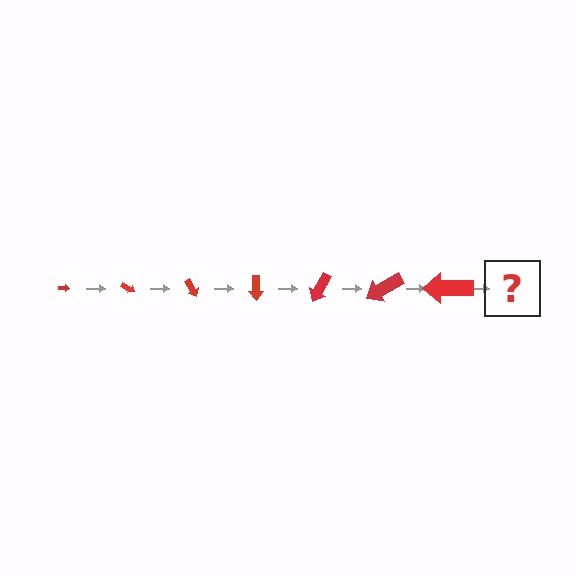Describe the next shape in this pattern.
It should be an arrow, larger than the previous one and rotated 210 degrees from the start.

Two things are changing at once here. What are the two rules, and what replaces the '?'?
The two rules are that the arrow grows larger each step and it rotates 30 degrees each step. The '?' should be an arrow, larger than the previous one and rotated 210 degrees from the start.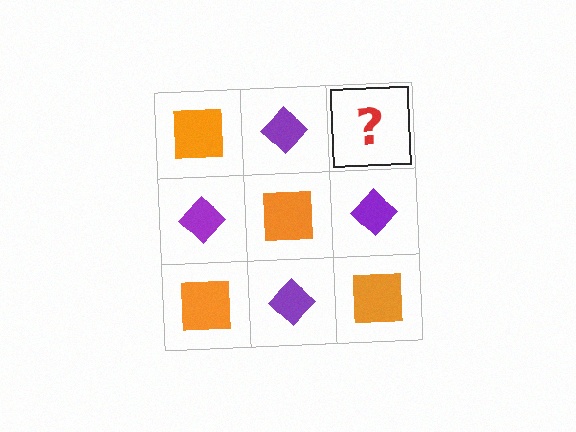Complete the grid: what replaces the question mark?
The question mark should be replaced with an orange square.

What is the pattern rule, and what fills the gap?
The rule is that it alternates orange square and purple diamond in a checkerboard pattern. The gap should be filled with an orange square.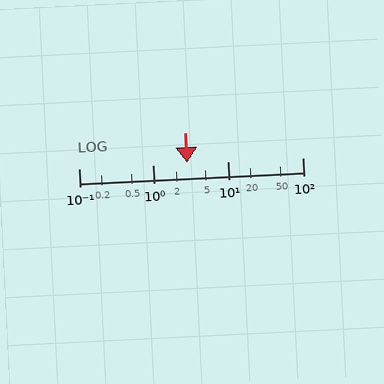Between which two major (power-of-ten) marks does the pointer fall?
The pointer is between 1 and 10.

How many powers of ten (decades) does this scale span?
The scale spans 3 decades, from 0.1 to 100.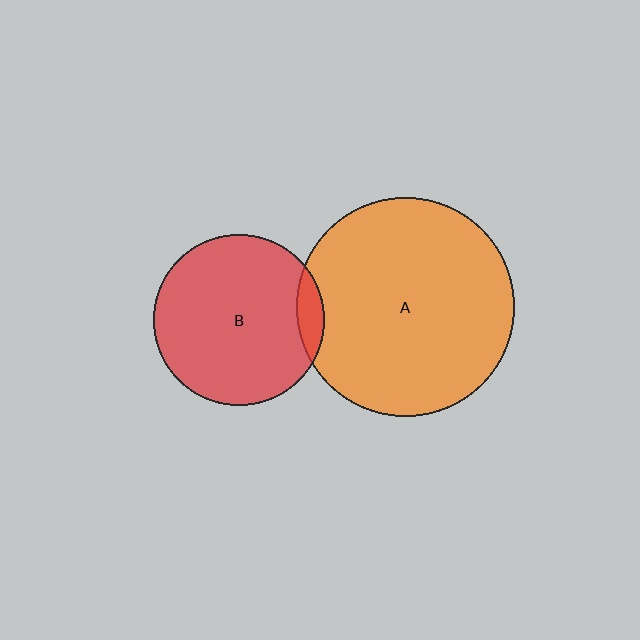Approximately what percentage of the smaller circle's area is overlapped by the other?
Approximately 10%.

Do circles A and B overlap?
Yes.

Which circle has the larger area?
Circle A (orange).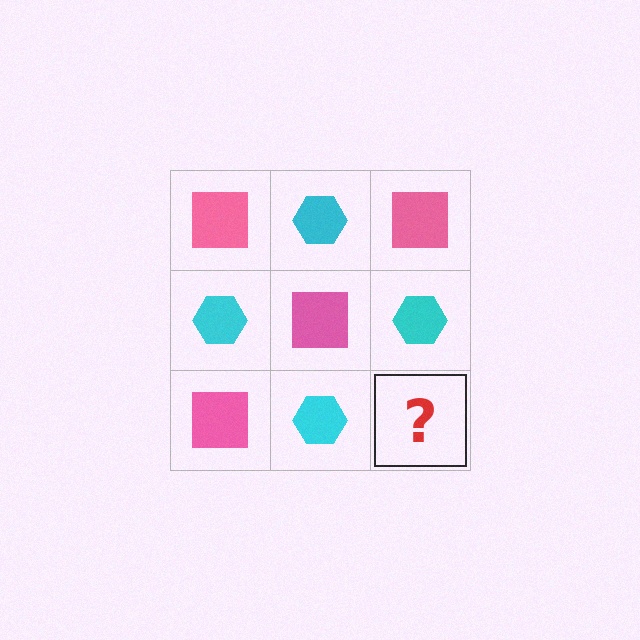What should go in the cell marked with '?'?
The missing cell should contain a pink square.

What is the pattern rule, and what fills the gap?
The rule is that it alternates pink square and cyan hexagon in a checkerboard pattern. The gap should be filled with a pink square.